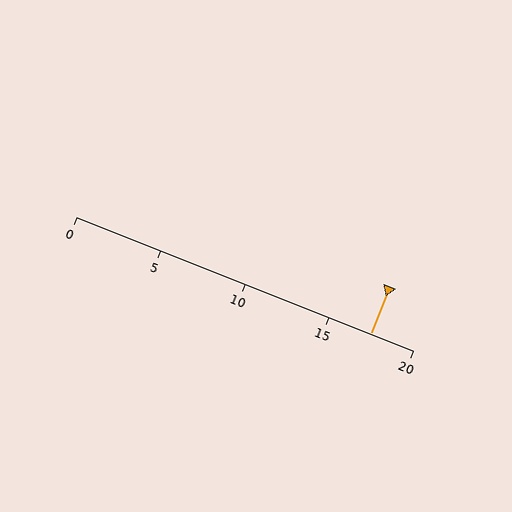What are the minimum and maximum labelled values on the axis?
The axis runs from 0 to 20.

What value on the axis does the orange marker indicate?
The marker indicates approximately 17.5.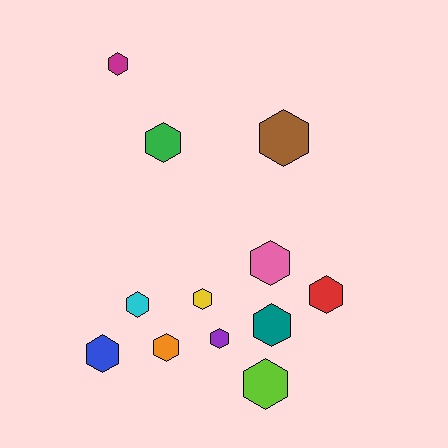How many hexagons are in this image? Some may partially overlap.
There are 12 hexagons.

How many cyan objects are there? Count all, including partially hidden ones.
There is 1 cyan object.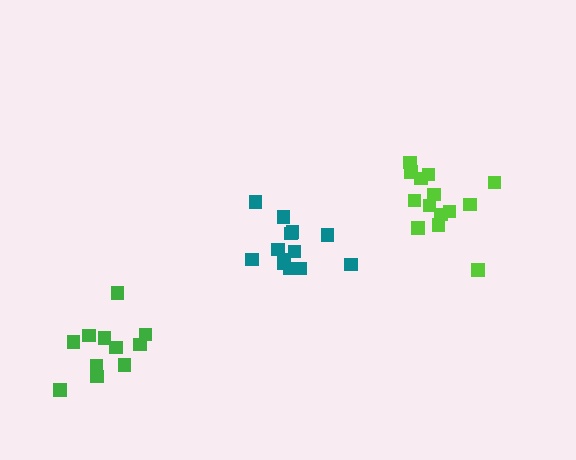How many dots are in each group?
Group 1: 13 dots, Group 2: 11 dots, Group 3: 14 dots (38 total).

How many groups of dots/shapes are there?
There are 3 groups.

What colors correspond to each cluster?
The clusters are colored: teal, green, lime.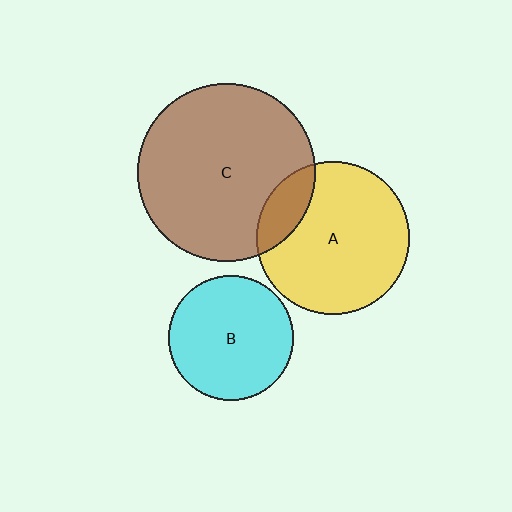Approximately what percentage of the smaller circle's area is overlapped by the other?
Approximately 15%.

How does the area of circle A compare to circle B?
Approximately 1.5 times.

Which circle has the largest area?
Circle C (brown).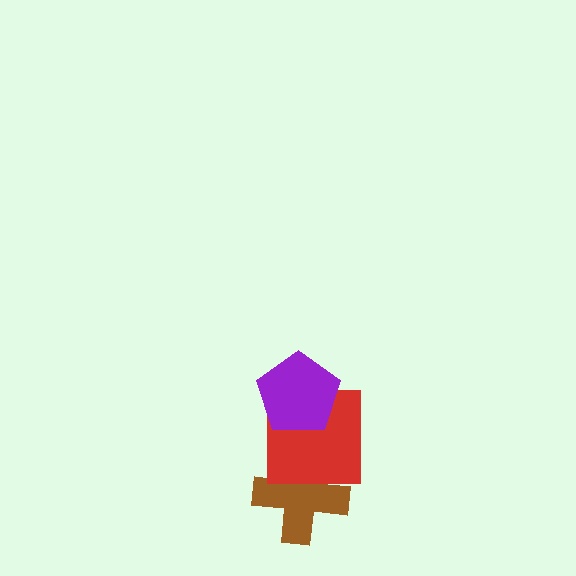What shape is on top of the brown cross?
The red square is on top of the brown cross.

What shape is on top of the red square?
The purple pentagon is on top of the red square.